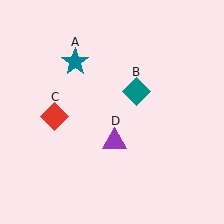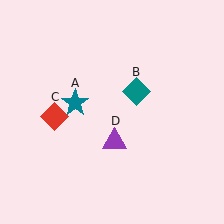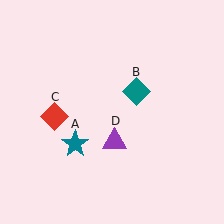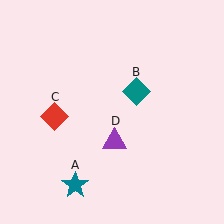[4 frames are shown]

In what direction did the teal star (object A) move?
The teal star (object A) moved down.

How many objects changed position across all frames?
1 object changed position: teal star (object A).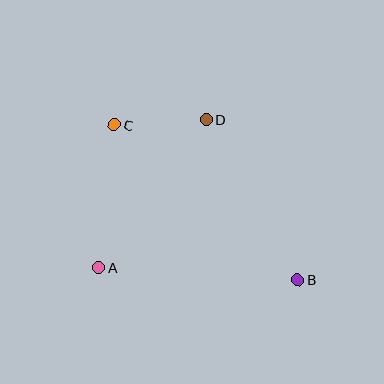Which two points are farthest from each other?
Points B and C are farthest from each other.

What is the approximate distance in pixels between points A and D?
The distance between A and D is approximately 183 pixels.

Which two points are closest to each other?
Points C and D are closest to each other.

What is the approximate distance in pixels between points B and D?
The distance between B and D is approximately 185 pixels.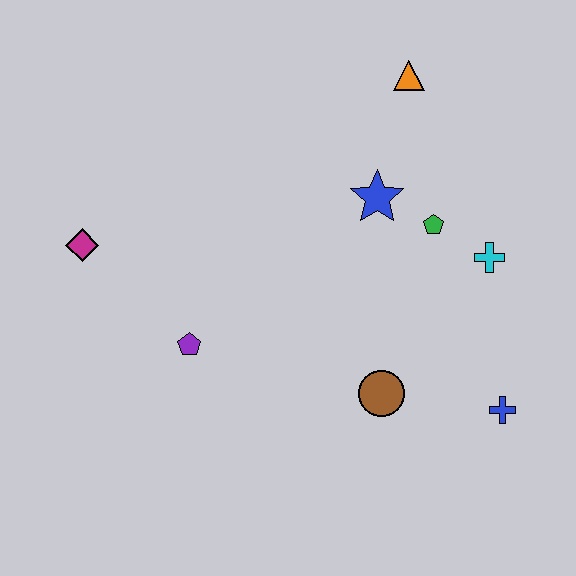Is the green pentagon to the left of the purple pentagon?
No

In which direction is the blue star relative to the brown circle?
The blue star is above the brown circle.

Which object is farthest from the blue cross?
The magenta diamond is farthest from the blue cross.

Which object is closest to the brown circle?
The blue cross is closest to the brown circle.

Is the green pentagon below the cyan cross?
No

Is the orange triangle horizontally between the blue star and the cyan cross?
Yes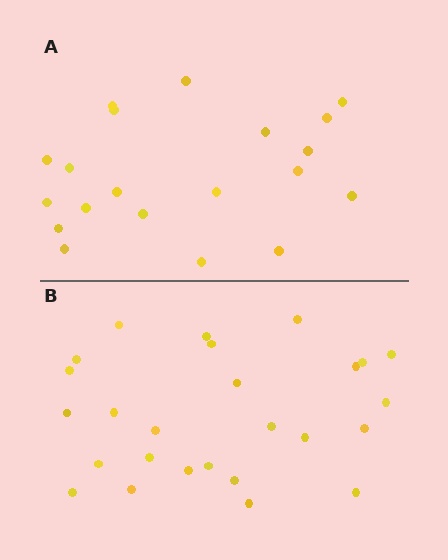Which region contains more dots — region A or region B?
Region B (the bottom region) has more dots.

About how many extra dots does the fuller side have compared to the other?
Region B has about 6 more dots than region A.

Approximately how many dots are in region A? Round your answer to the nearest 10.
About 20 dots.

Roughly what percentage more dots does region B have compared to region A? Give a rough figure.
About 30% more.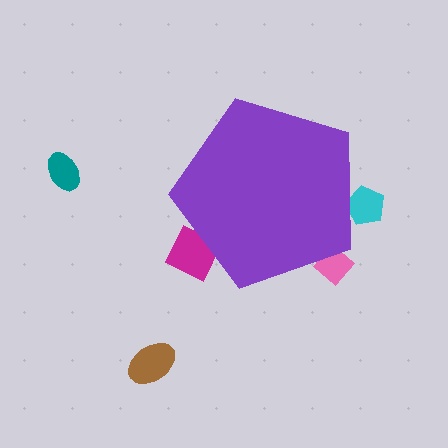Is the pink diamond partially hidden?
Yes, the pink diamond is partially hidden behind the purple pentagon.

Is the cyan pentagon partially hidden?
Yes, the cyan pentagon is partially hidden behind the purple pentagon.